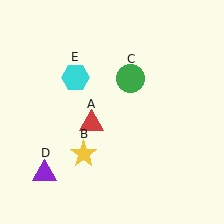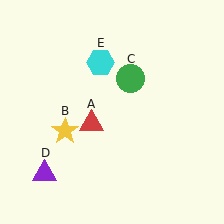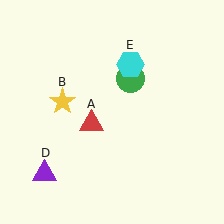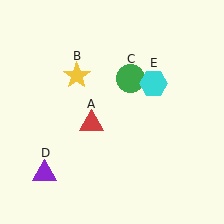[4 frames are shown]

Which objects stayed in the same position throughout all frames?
Red triangle (object A) and green circle (object C) and purple triangle (object D) remained stationary.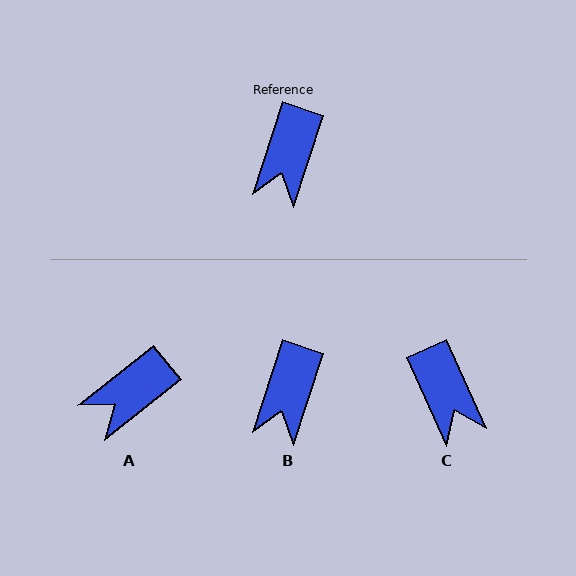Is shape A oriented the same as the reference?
No, it is off by about 34 degrees.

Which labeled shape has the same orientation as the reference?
B.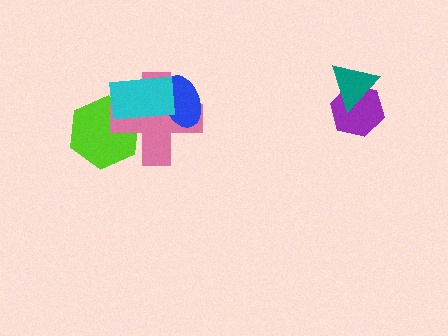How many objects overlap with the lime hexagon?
2 objects overlap with the lime hexagon.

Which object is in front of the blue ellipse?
The cyan rectangle is in front of the blue ellipse.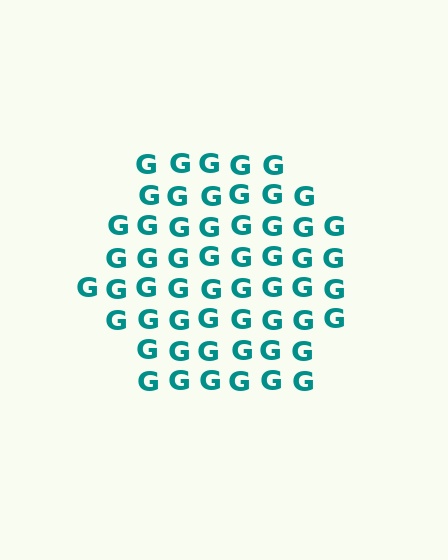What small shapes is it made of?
It is made of small letter G's.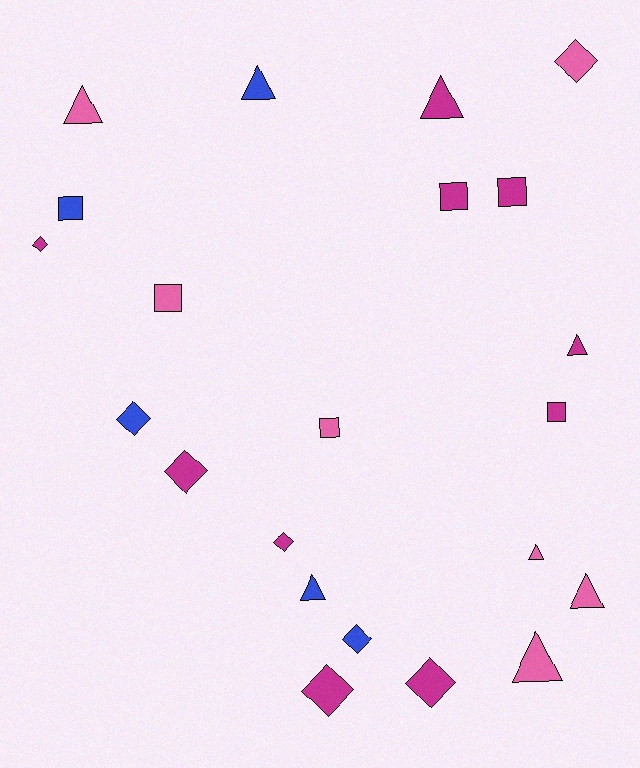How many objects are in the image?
There are 22 objects.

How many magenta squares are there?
There are 3 magenta squares.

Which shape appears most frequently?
Diamond, with 8 objects.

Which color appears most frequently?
Magenta, with 10 objects.